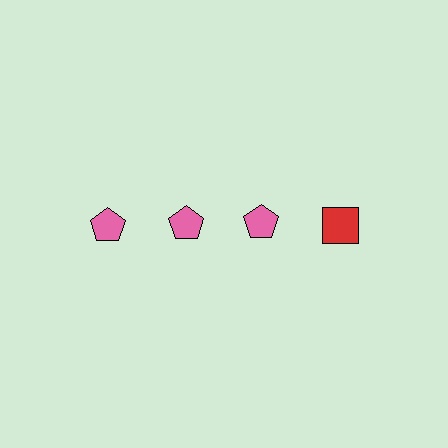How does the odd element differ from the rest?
It differs in both color (red instead of pink) and shape (square instead of pentagon).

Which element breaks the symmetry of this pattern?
The red square in the top row, second from right column breaks the symmetry. All other shapes are pink pentagons.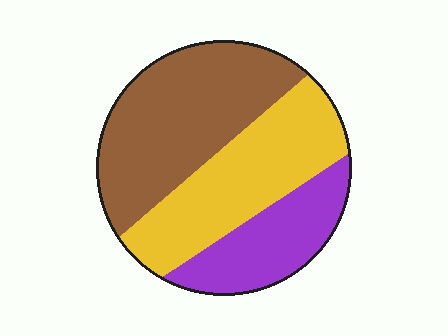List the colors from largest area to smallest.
From largest to smallest: brown, yellow, purple.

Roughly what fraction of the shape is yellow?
Yellow takes up about one third (1/3) of the shape.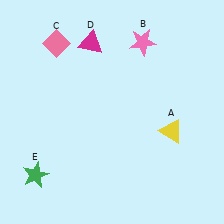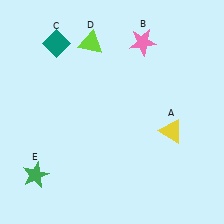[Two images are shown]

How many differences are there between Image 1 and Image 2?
There are 2 differences between the two images.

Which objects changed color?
C changed from pink to teal. D changed from magenta to lime.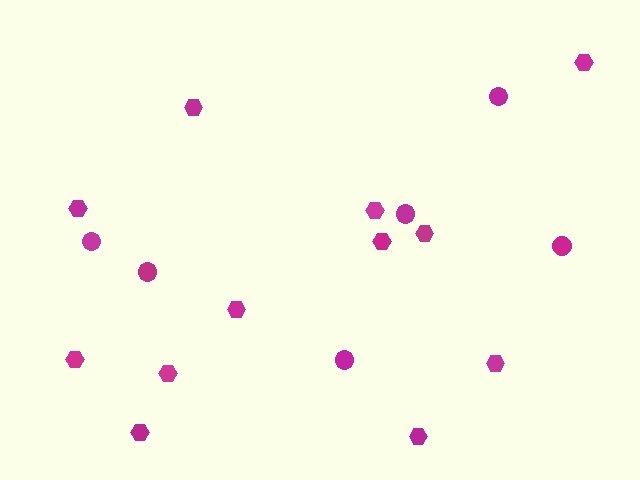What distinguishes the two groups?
There are 2 groups: one group of circles (6) and one group of hexagons (12).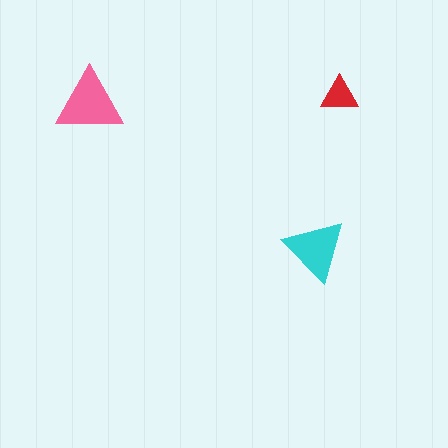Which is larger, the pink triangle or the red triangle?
The pink one.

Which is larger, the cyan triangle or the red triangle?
The cyan one.